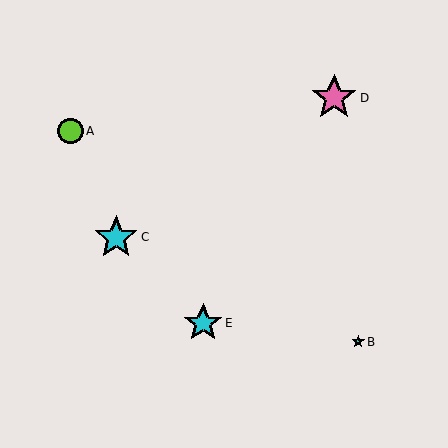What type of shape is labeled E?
Shape E is a cyan star.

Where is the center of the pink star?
The center of the pink star is at (334, 98).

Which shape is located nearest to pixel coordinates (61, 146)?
The lime circle (labeled A) at (70, 131) is nearest to that location.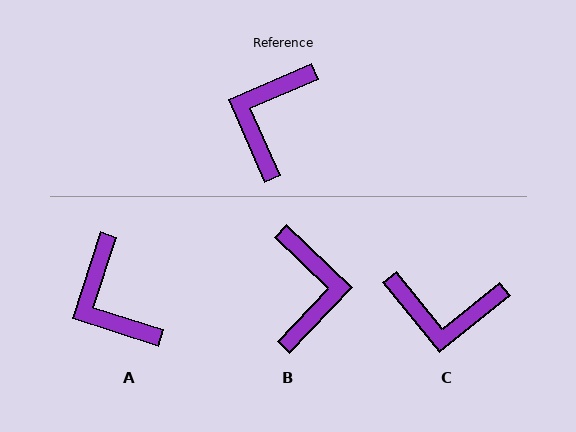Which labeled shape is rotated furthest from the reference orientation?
B, about 157 degrees away.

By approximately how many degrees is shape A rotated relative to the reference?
Approximately 48 degrees counter-clockwise.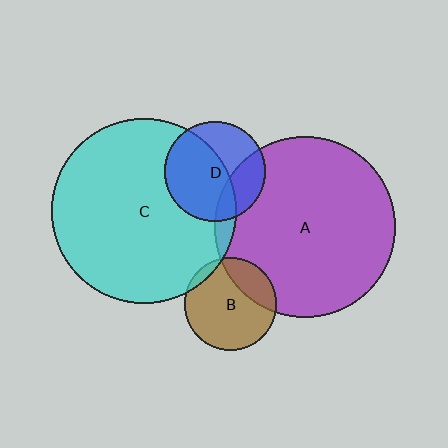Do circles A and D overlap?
Yes.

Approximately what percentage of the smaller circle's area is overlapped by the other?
Approximately 25%.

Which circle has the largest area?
Circle C (cyan).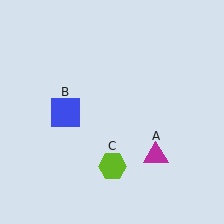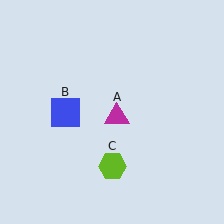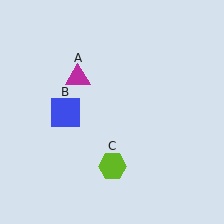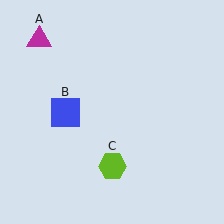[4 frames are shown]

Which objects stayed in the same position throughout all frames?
Blue square (object B) and lime hexagon (object C) remained stationary.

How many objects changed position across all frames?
1 object changed position: magenta triangle (object A).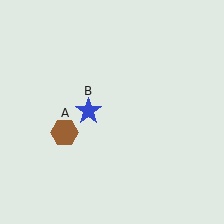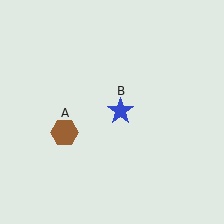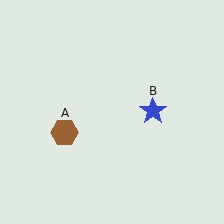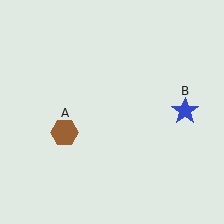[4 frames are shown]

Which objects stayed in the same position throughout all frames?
Brown hexagon (object A) remained stationary.